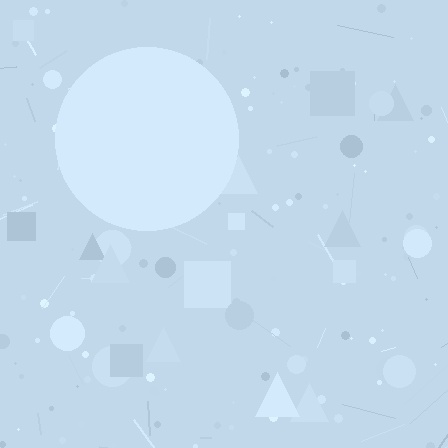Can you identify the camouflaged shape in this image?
The camouflaged shape is a circle.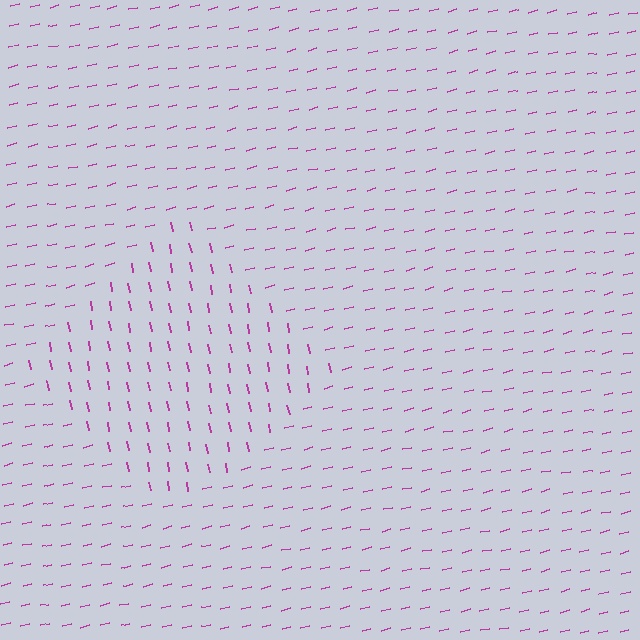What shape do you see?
I see a diamond.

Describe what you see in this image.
The image is filled with small magenta line segments. A diamond region in the image has lines oriented differently from the surrounding lines, creating a visible texture boundary.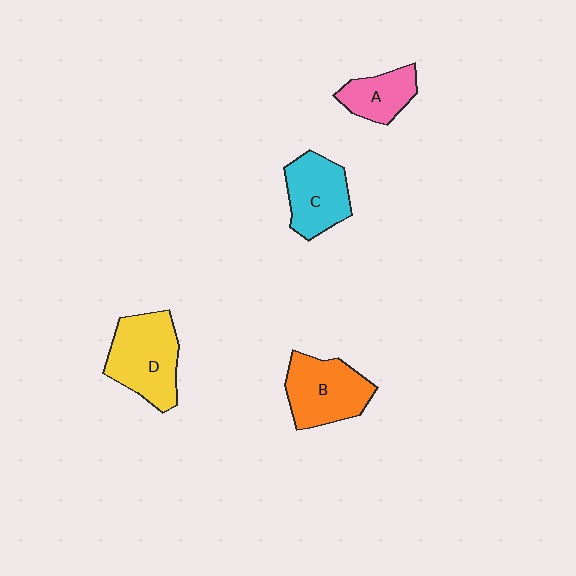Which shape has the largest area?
Shape D (yellow).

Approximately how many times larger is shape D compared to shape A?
Approximately 1.8 times.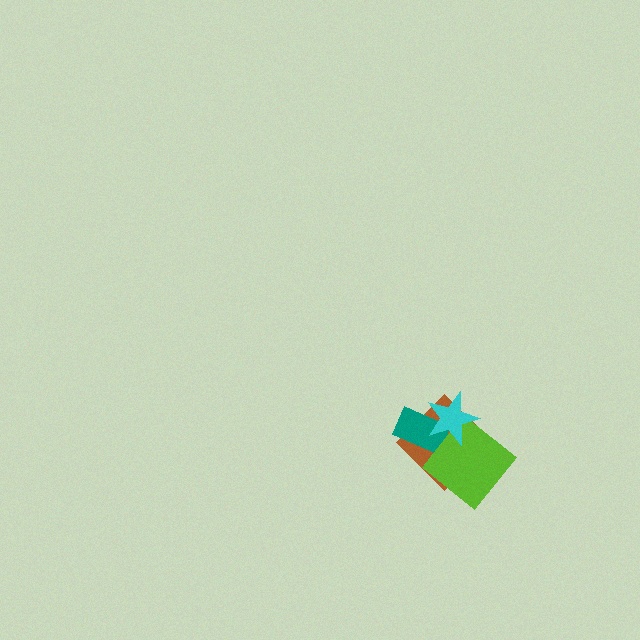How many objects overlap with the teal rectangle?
3 objects overlap with the teal rectangle.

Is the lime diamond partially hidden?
Yes, it is partially covered by another shape.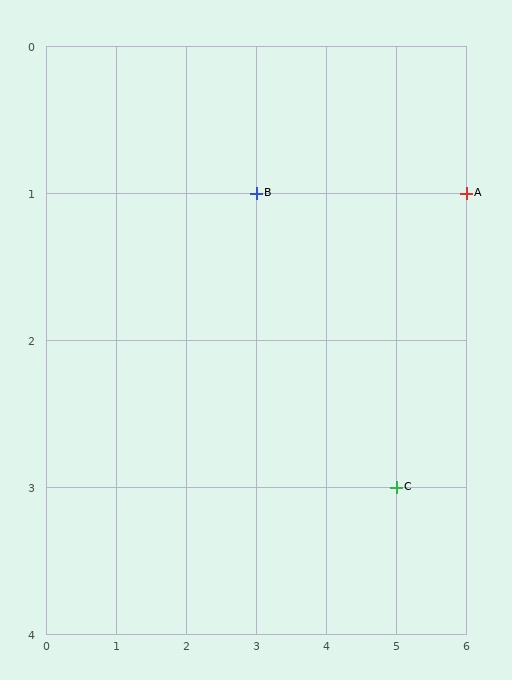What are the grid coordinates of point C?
Point C is at grid coordinates (5, 3).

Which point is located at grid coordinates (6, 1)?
Point A is at (6, 1).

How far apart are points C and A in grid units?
Points C and A are 1 column and 2 rows apart (about 2.2 grid units diagonally).